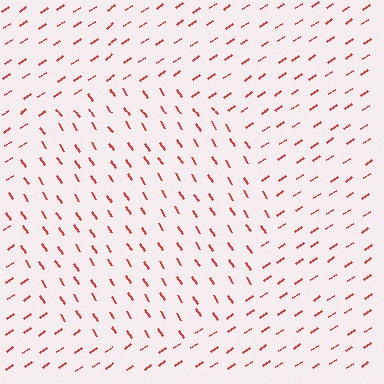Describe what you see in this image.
The image is filled with small red line segments. A circle region in the image has lines oriented differently from the surrounding lines, creating a visible texture boundary.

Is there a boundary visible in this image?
Yes, there is a texture boundary formed by a change in line orientation.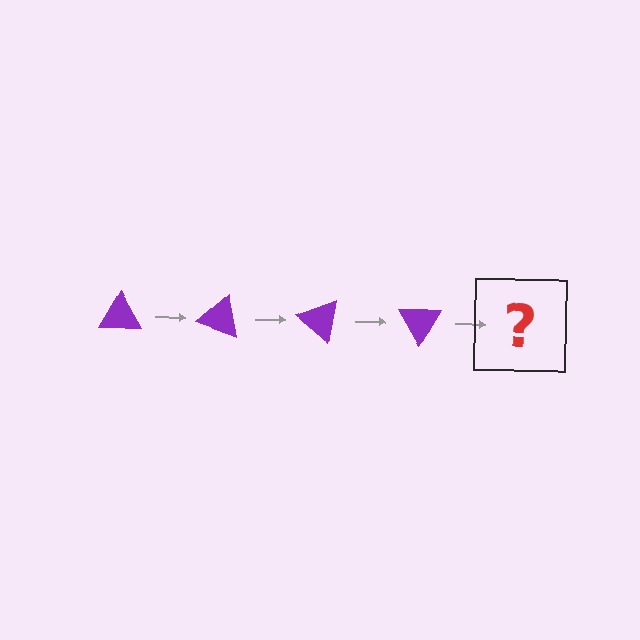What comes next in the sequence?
The next element should be a purple triangle rotated 80 degrees.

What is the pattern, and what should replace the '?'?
The pattern is that the triangle rotates 20 degrees each step. The '?' should be a purple triangle rotated 80 degrees.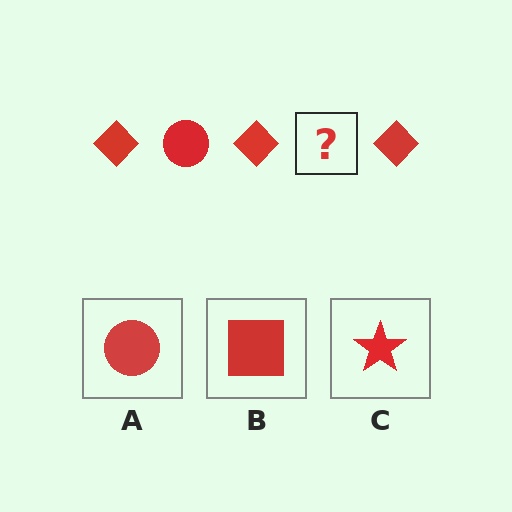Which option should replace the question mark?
Option A.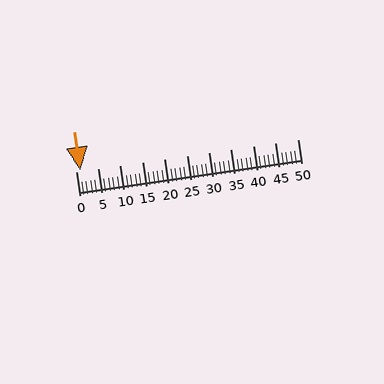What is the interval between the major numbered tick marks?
The major tick marks are spaced 5 units apart.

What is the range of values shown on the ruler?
The ruler shows values from 0 to 50.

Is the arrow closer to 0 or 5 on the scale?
The arrow is closer to 0.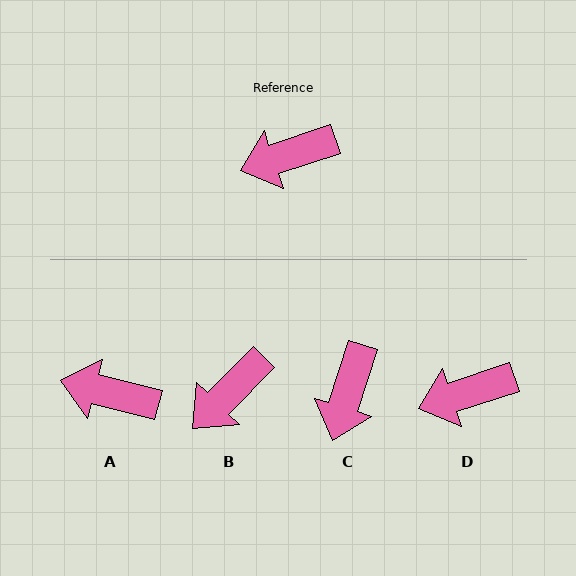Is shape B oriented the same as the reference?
No, it is off by about 26 degrees.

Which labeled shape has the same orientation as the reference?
D.